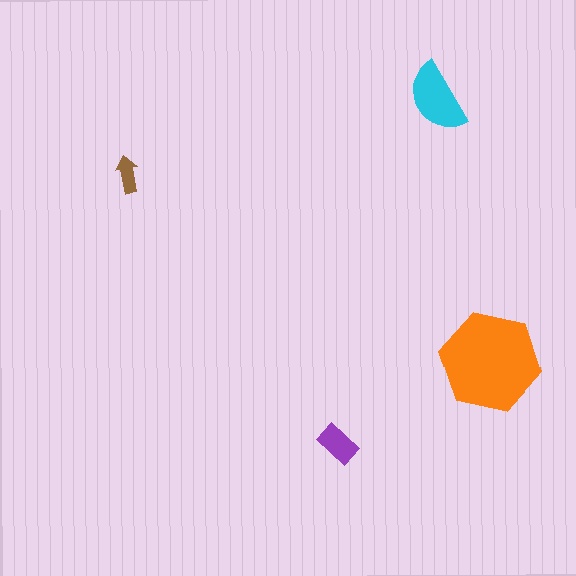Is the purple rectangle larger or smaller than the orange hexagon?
Smaller.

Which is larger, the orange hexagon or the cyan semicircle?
The orange hexagon.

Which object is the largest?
The orange hexagon.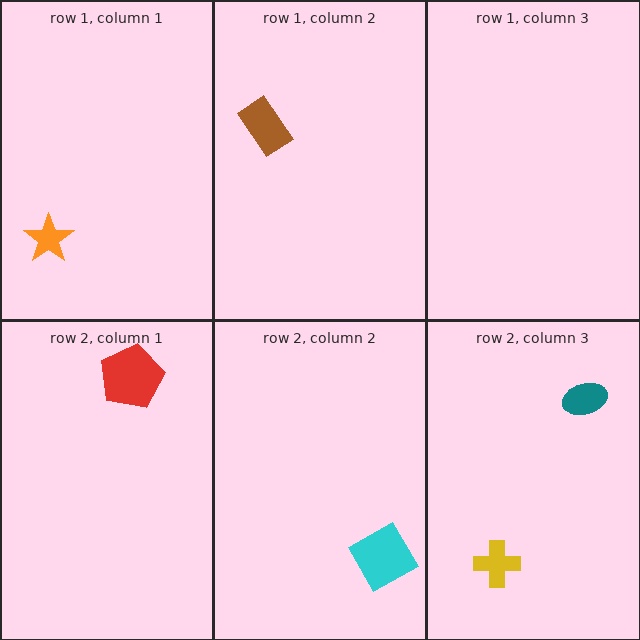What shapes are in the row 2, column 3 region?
The teal ellipse, the yellow cross.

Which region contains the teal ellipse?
The row 2, column 3 region.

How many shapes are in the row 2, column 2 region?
1.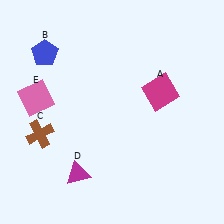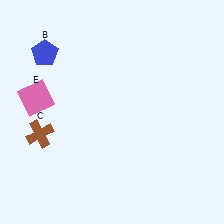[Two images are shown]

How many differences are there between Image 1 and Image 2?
There are 2 differences between the two images.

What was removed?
The magenta triangle (D), the magenta square (A) were removed in Image 2.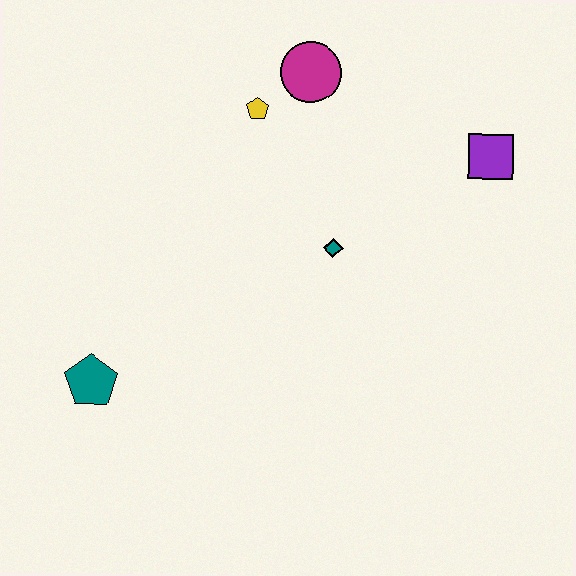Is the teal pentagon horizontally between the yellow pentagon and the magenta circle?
No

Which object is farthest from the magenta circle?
The teal pentagon is farthest from the magenta circle.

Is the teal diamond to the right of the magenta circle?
Yes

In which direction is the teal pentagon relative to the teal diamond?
The teal pentagon is to the left of the teal diamond.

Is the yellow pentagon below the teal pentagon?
No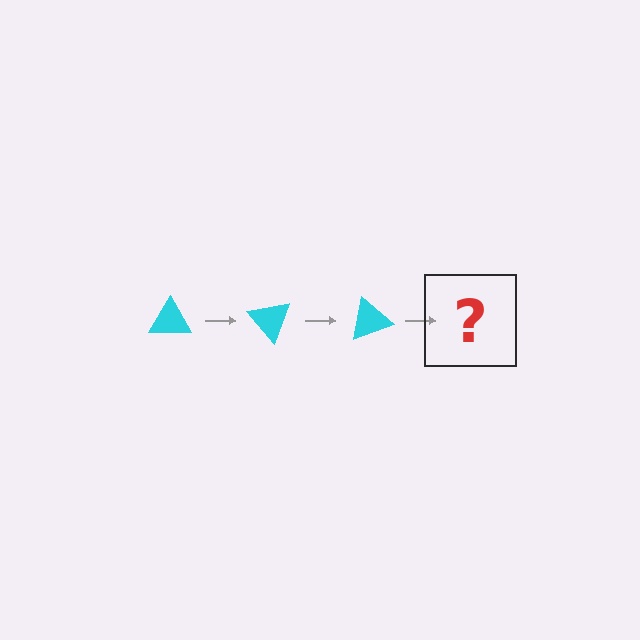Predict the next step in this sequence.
The next step is a cyan triangle rotated 150 degrees.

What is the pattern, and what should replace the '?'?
The pattern is that the triangle rotates 50 degrees each step. The '?' should be a cyan triangle rotated 150 degrees.